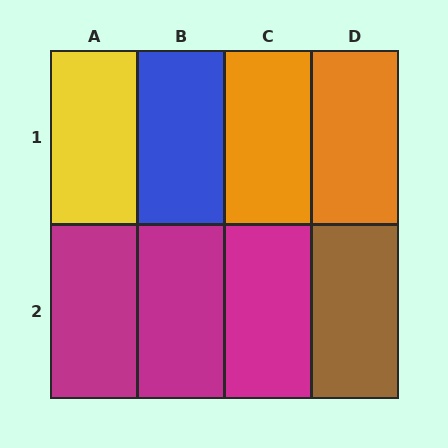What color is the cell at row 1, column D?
Orange.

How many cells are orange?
2 cells are orange.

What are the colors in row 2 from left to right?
Magenta, magenta, magenta, brown.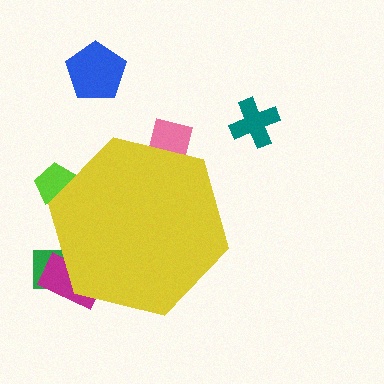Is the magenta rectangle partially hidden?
Yes, the magenta rectangle is partially hidden behind the yellow hexagon.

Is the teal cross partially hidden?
No, the teal cross is fully visible.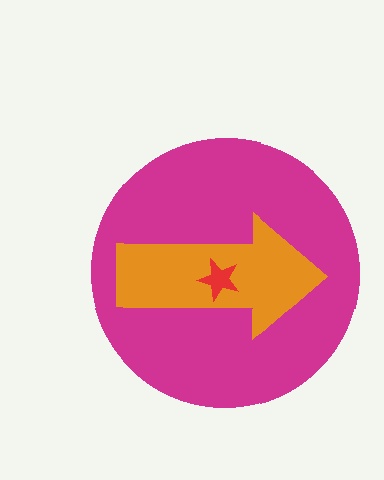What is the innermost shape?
The red star.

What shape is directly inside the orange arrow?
The red star.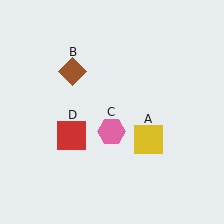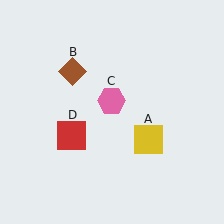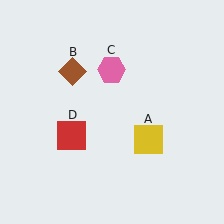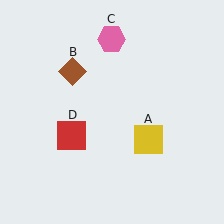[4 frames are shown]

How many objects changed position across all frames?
1 object changed position: pink hexagon (object C).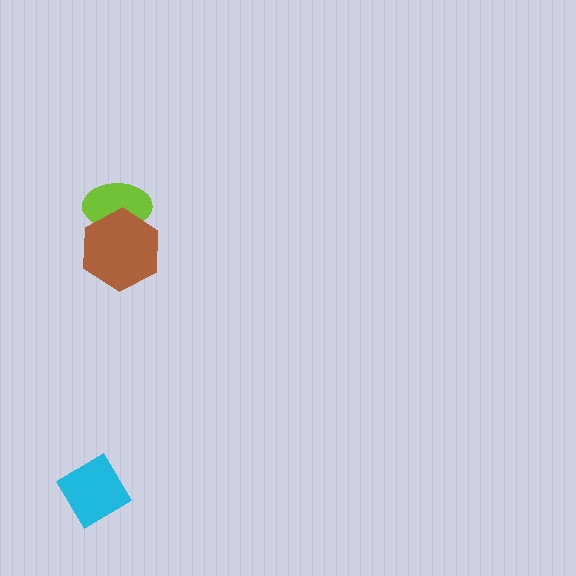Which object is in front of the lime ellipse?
The brown hexagon is in front of the lime ellipse.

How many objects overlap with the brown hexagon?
1 object overlaps with the brown hexagon.